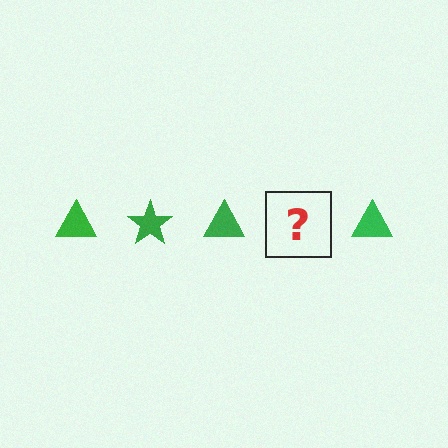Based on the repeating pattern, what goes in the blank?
The blank should be a green star.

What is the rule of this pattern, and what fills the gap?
The rule is that the pattern cycles through triangle, star shapes in green. The gap should be filled with a green star.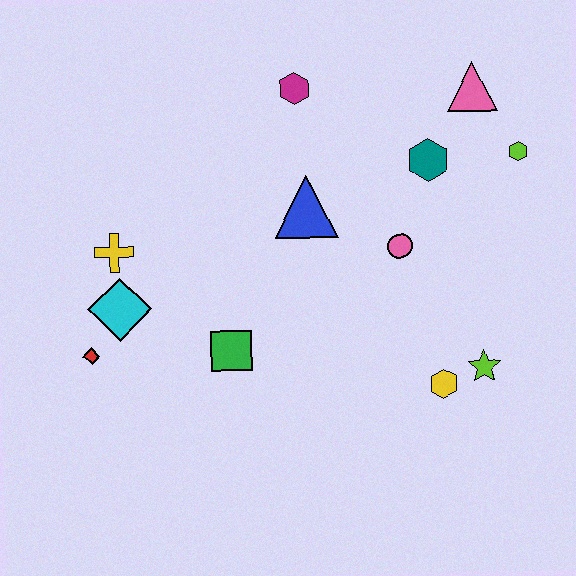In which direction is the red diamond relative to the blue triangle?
The red diamond is to the left of the blue triangle.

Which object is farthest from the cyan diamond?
The lime hexagon is farthest from the cyan diamond.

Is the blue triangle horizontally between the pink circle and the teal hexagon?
No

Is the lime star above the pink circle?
No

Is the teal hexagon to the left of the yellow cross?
No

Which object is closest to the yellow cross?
The cyan diamond is closest to the yellow cross.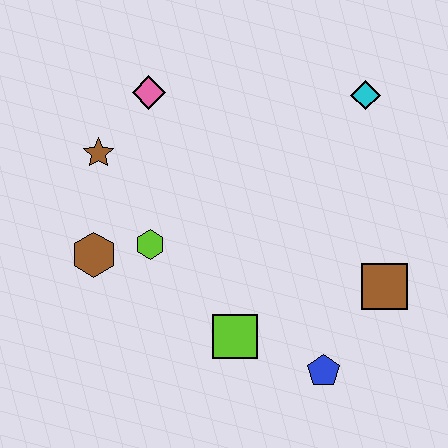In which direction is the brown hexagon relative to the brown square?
The brown hexagon is to the left of the brown square.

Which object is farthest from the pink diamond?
The blue pentagon is farthest from the pink diamond.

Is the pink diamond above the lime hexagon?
Yes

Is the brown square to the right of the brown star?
Yes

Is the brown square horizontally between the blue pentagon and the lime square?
No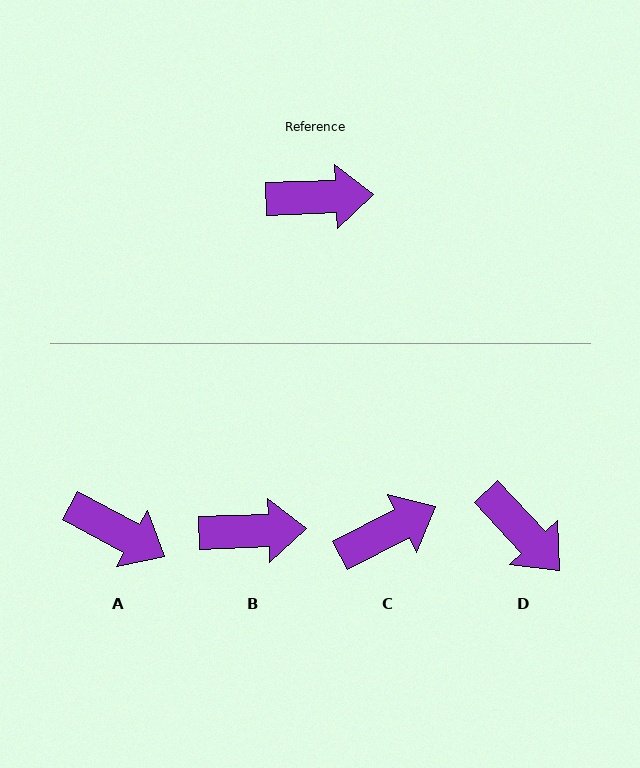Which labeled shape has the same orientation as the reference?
B.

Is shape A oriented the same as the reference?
No, it is off by about 31 degrees.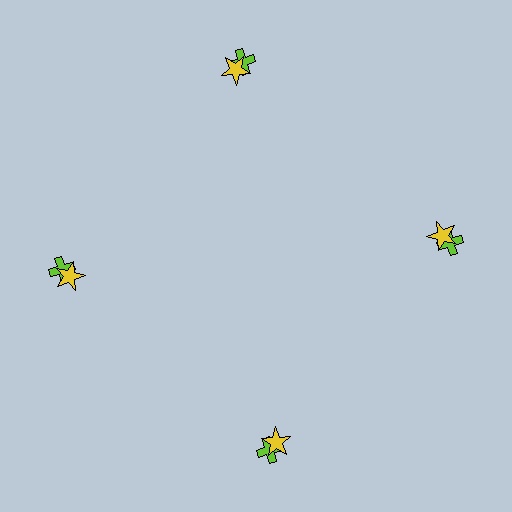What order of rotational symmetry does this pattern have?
This pattern has 4-fold rotational symmetry.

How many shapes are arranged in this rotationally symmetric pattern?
There are 8 shapes, arranged in 4 groups of 2.